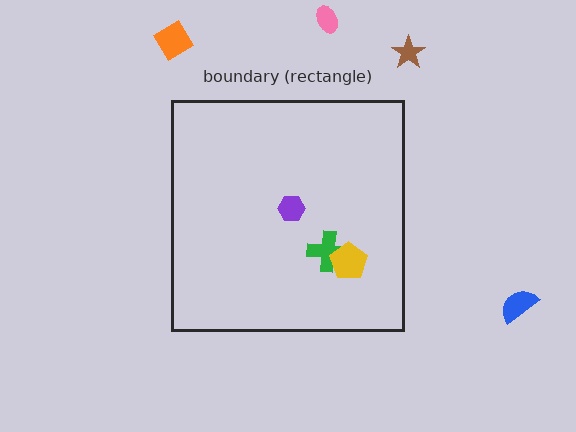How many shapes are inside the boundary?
3 inside, 4 outside.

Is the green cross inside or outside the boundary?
Inside.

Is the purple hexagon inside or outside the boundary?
Inside.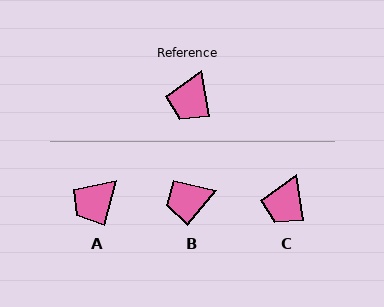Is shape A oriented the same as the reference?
No, it is off by about 25 degrees.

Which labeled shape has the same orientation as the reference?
C.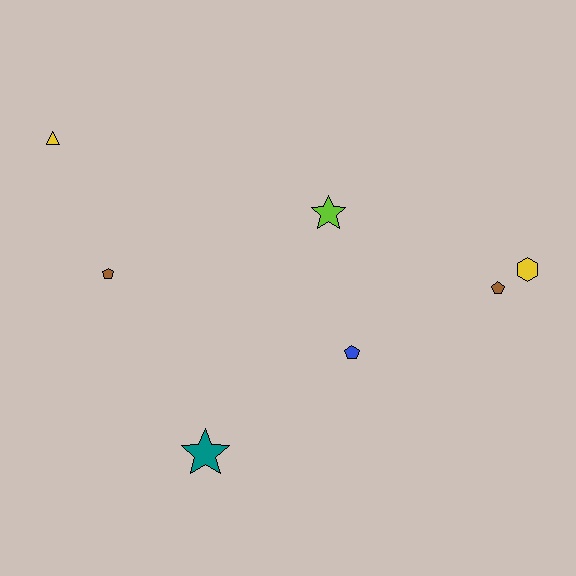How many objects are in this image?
There are 7 objects.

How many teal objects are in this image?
There is 1 teal object.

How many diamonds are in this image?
There are no diamonds.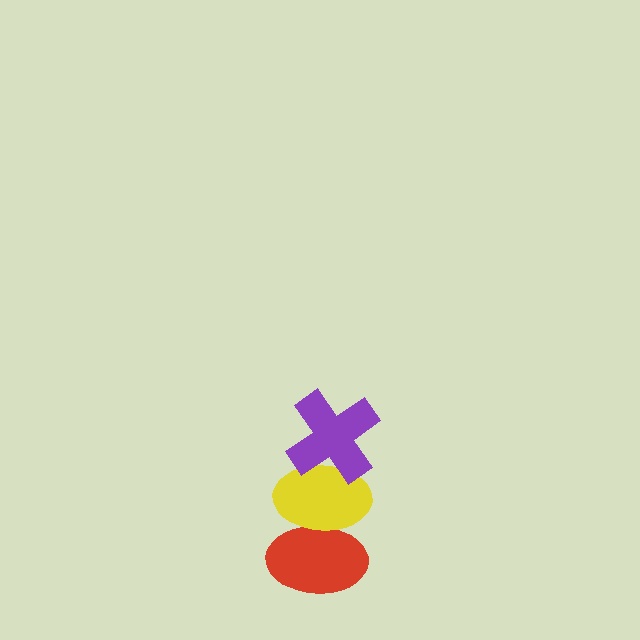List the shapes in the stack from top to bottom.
From top to bottom: the purple cross, the yellow ellipse, the red ellipse.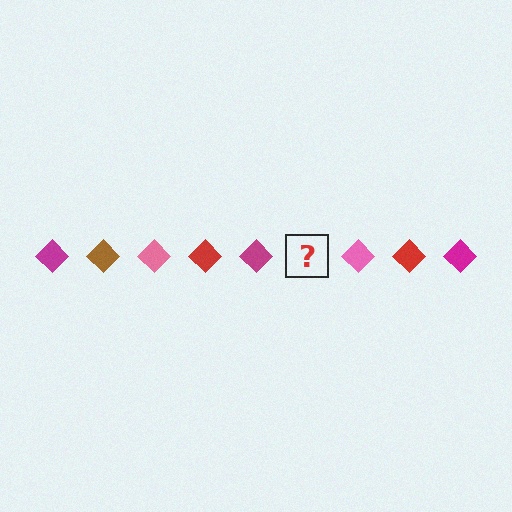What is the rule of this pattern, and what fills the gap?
The rule is that the pattern cycles through magenta, brown, pink, red diamonds. The gap should be filled with a brown diamond.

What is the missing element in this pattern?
The missing element is a brown diamond.